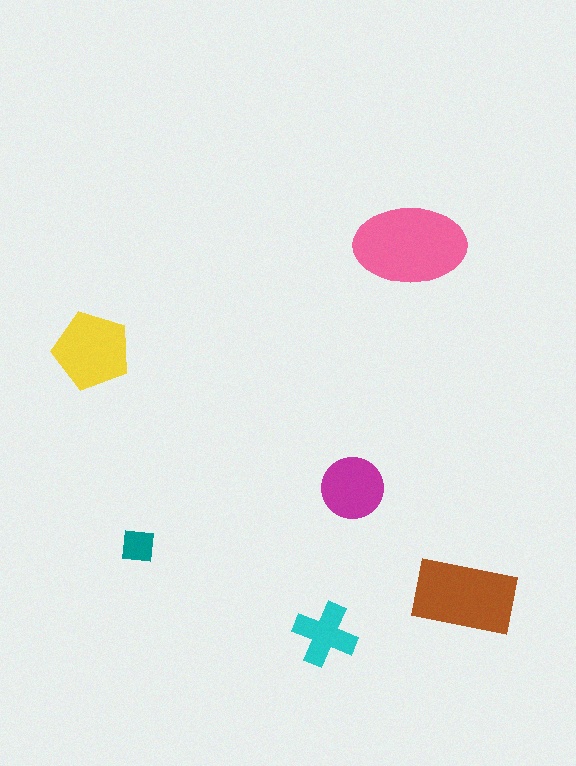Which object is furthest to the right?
The brown rectangle is rightmost.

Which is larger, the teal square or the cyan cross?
The cyan cross.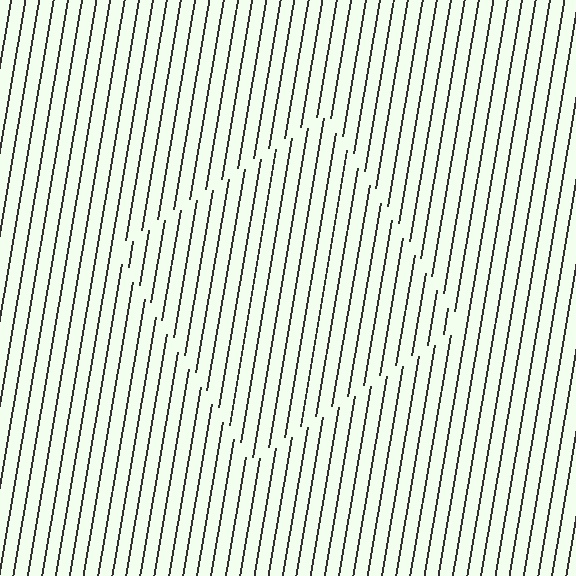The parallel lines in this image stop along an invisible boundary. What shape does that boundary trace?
An illusory square. The interior of the shape contains the same grating, shifted by half a period — the contour is defined by the phase discontinuity where line-ends from the inner and outer gratings abut.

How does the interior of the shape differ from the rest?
The interior of the shape contains the same grating, shifted by half a period — the contour is defined by the phase discontinuity where line-ends from the inner and outer gratings abut.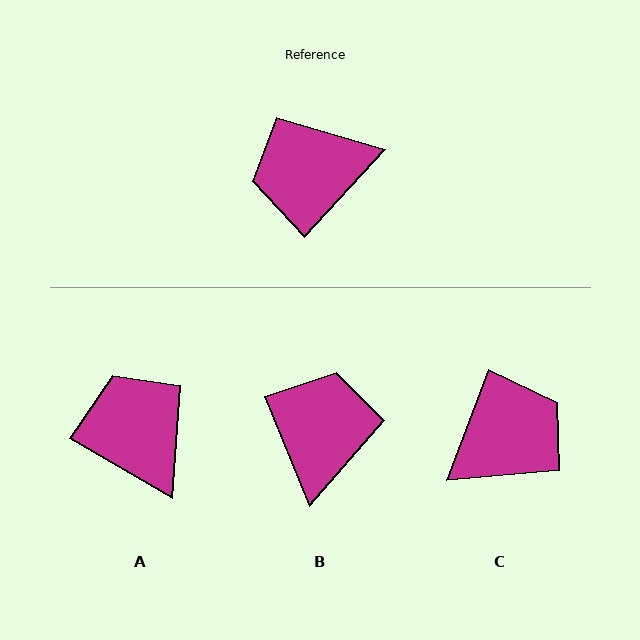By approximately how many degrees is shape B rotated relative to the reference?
Approximately 115 degrees clockwise.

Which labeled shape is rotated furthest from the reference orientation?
C, about 158 degrees away.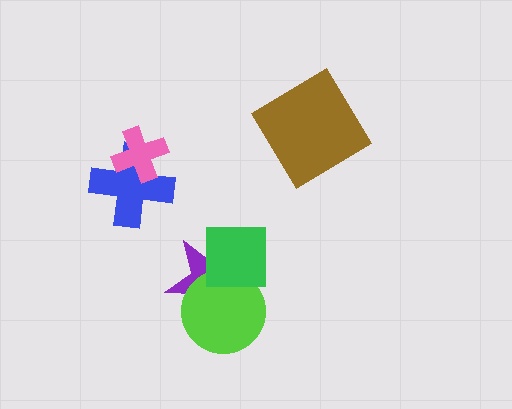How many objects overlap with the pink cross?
1 object overlaps with the pink cross.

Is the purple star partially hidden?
Yes, it is partially covered by another shape.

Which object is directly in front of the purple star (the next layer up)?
The lime circle is directly in front of the purple star.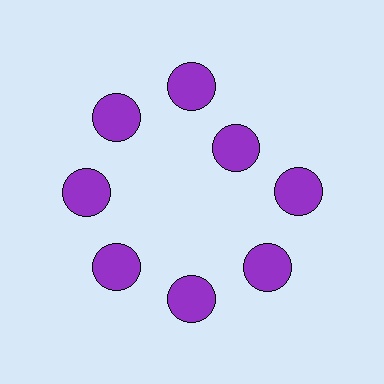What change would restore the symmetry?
The symmetry would be restored by moving it outward, back onto the ring so that all 8 circles sit at equal angles and equal distance from the center.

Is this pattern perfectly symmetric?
No. The 8 purple circles are arranged in a ring, but one element near the 2 o'clock position is pulled inward toward the center, breaking the 8-fold rotational symmetry.